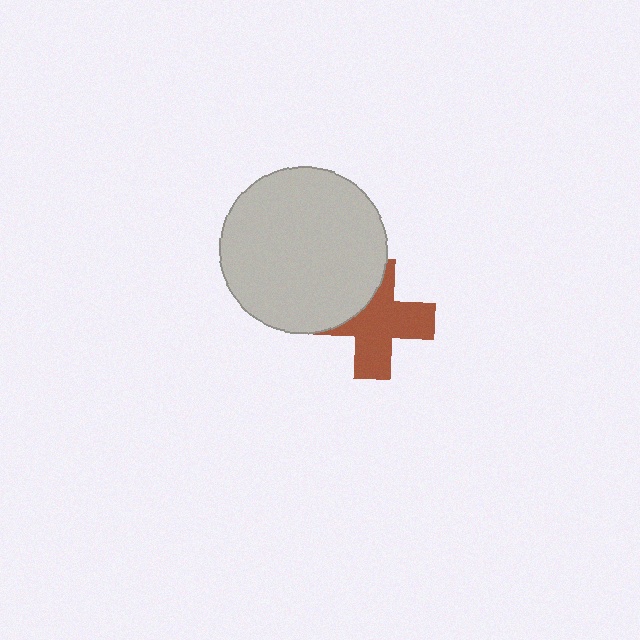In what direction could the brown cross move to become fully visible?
The brown cross could move toward the lower-right. That would shift it out from behind the light gray circle entirely.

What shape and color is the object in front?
The object in front is a light gray circle.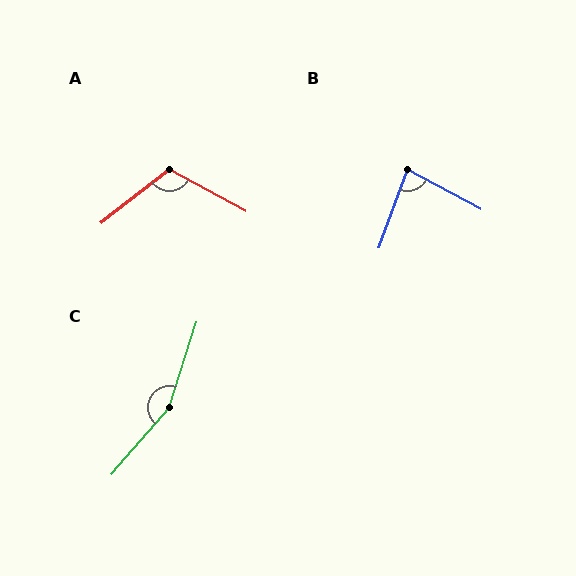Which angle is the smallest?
B, at approximately 81 degrees.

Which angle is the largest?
C, at approximately 157 degrees.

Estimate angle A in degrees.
Approximately 113 degrees.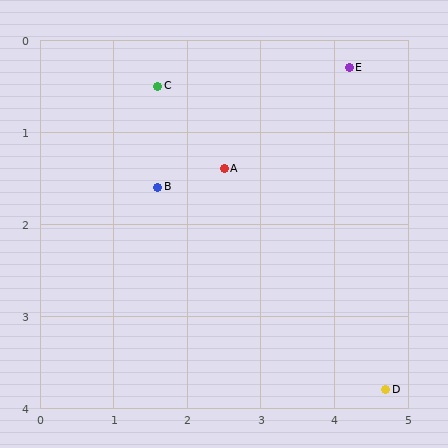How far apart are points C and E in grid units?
Points C and E are about 2.6 grid units apart.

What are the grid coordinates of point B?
Point B is at approximately (1.6, 1.6).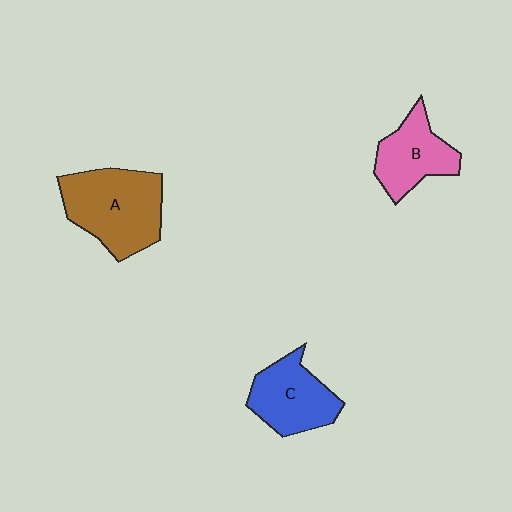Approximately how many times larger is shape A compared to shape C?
Approximately 1.4 times.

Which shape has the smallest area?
Shape B (pink).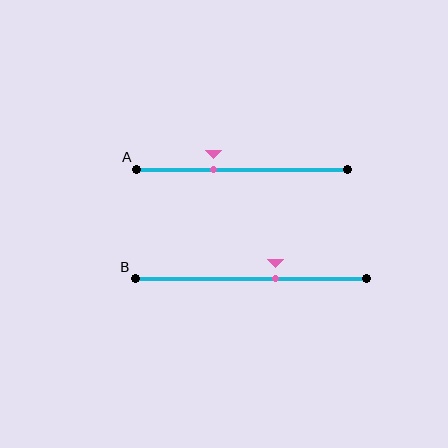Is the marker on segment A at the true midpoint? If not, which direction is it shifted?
No, the marker on segment A is shifted to the left by about 14% of the segment length.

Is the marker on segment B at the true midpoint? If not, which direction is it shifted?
No, the marker on segment B is shifted to the right by about 11% of the segment length.